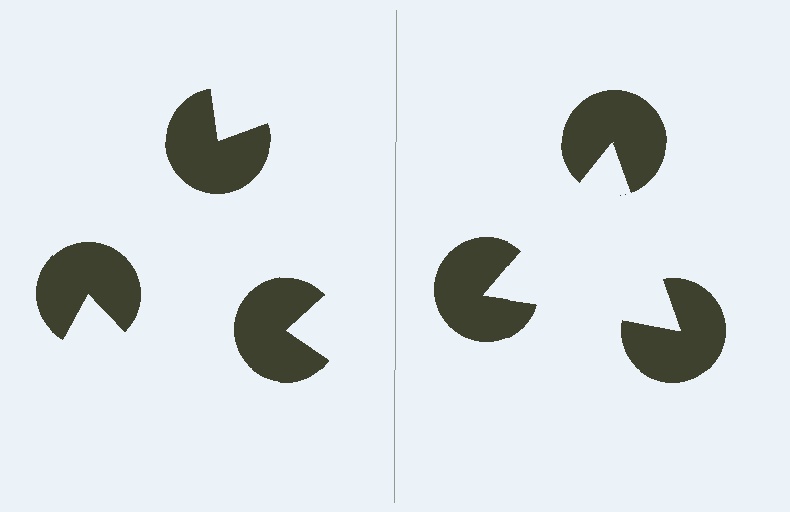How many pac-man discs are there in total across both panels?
6 — 3 on each side.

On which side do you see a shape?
An illusory triangle appears on the right side. On the left side the wedge cuts are rotated, so no coherent shape forms.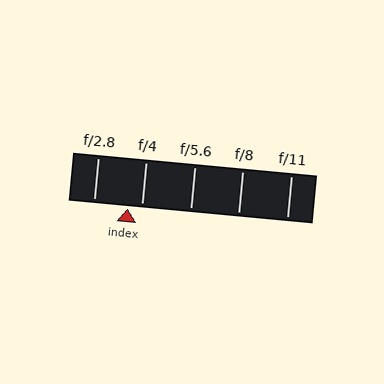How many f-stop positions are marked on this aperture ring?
There are 5 f-stop positions marked.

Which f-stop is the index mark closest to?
The index mark is closest to f/4.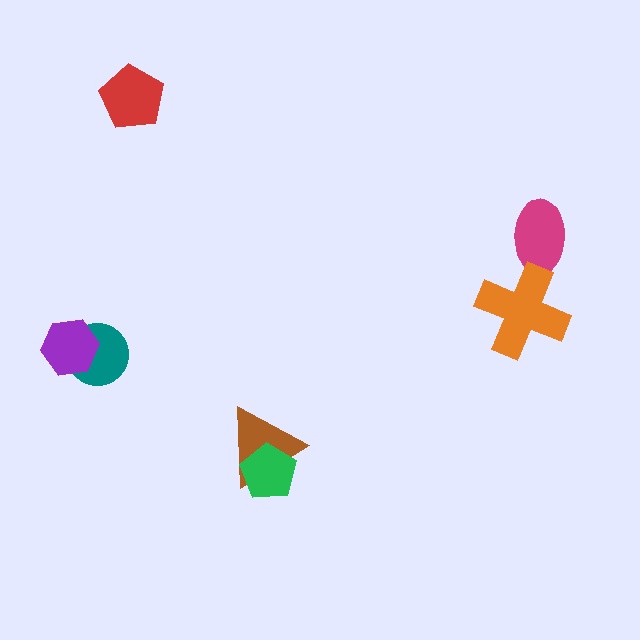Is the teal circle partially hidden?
Yes, it is partially covered by another shape.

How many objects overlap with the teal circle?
1 object overlaps with the teal circle.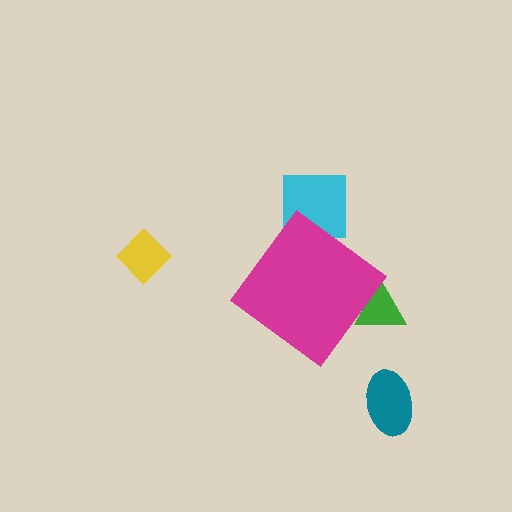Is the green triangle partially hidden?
Yes, the green triangle is partially hidden behind the magenta diamond.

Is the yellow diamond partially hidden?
No, the yellow diamond is fully visible.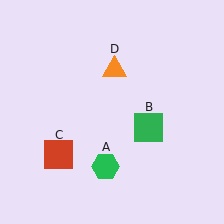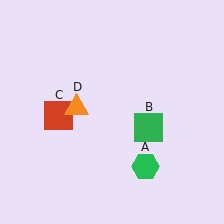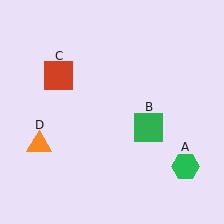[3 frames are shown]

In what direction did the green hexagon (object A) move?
The green hexagon (object A) moved right.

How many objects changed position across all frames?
3 objects changed position: green hexagon (object A), red square (object C), orange triangle (object D).